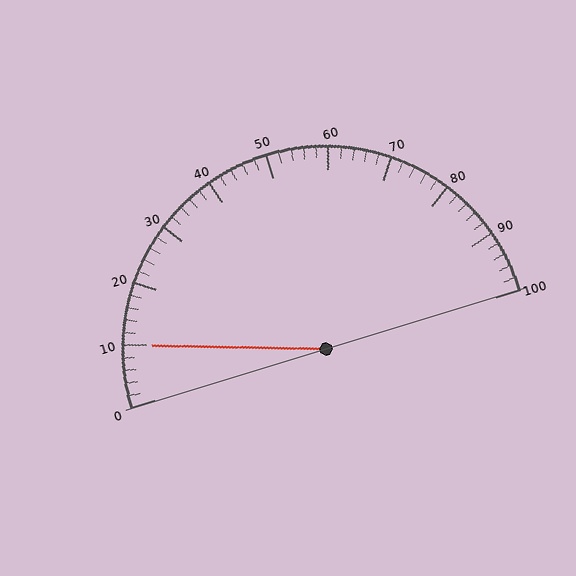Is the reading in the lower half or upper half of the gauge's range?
The reading is in the lower half of the range (0 to 100).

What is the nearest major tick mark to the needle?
The nearest major tick mark is 10.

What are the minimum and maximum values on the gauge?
The gauge ranges from 0 to 100.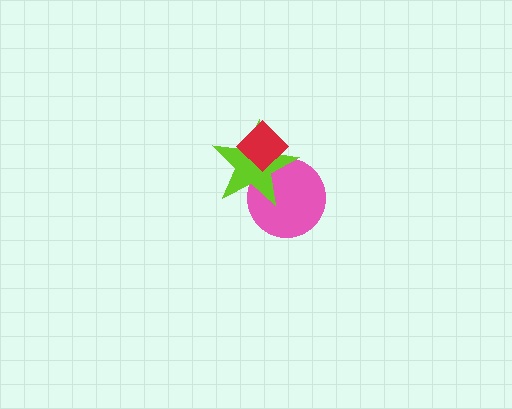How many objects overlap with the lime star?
2 objects overlap with the lime star.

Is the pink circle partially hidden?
Yes, it is partially covered by another shape.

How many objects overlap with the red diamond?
2 objects overlap with the red diamond.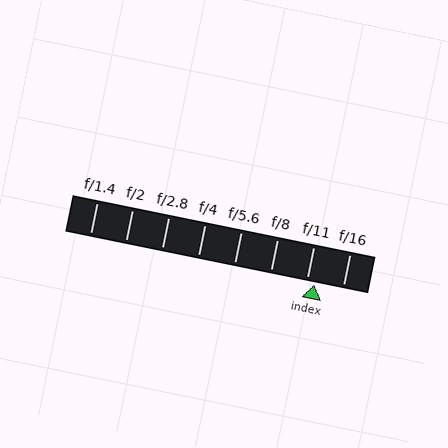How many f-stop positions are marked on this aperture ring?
There are 8 f-stop positions marked.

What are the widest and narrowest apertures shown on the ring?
The widest aperture shown is f/1.4 and the narrowest is f/16.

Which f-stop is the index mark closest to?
The index mark is closest to f/11.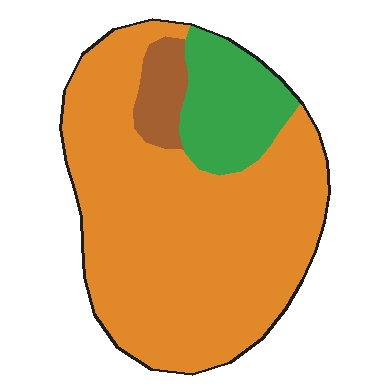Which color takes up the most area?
Orange, at roughly 75%.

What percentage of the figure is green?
Green takes up less than a quarter of the figure.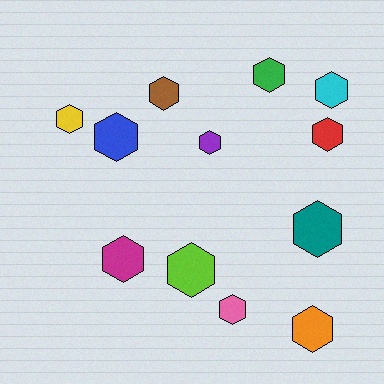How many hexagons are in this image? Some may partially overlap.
There are 12 hexagons.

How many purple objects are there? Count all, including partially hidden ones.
There is 1 purple object.